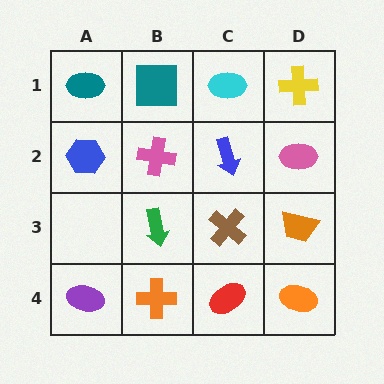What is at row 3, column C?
A brown cross.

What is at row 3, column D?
An orange trapezoid.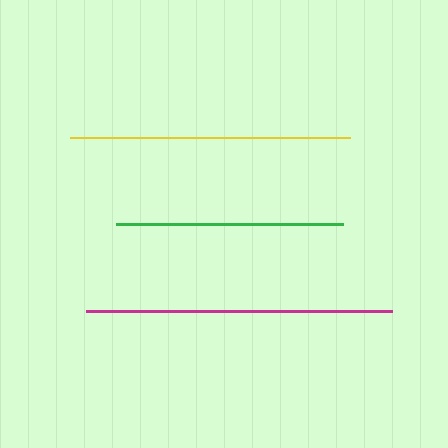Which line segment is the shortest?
The green line is the shortest at approximately 227 pixels.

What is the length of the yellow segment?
The yellow segment is approximately 280 pixels long.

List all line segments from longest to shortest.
From longest to shortest: magenta, yellow, green.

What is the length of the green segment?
The green segment is approximately 227 pixels long.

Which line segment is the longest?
The magenta line is the longest at approximately 306 pixels.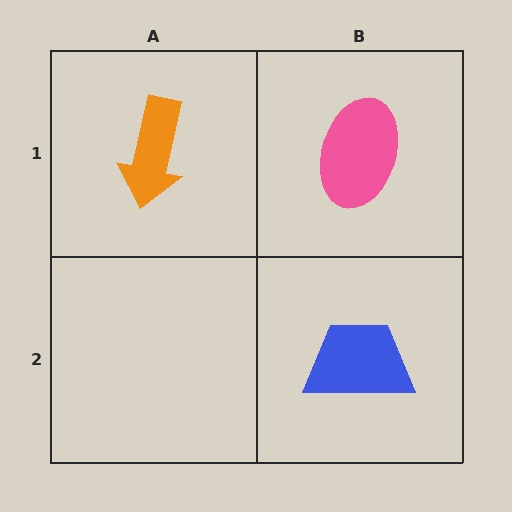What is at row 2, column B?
A blue trapezoid.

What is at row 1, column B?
A pink ellipse.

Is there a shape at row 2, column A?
No, that cell is empty.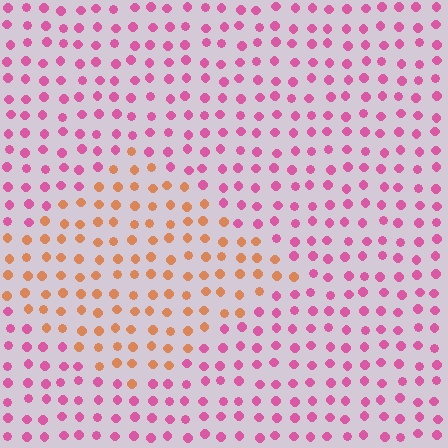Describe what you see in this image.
The image is filled with small pink elements in a uniform arrangement. A diamond-shaped region is visible where the elements are tinted to a slightly different hue, forming a subtle color boundary.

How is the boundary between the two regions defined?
The boundary is defined purely by a slight shift in hue (about 56 degrees). Spacing, size, and orientation are identical on both sides.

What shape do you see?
I see a diamond.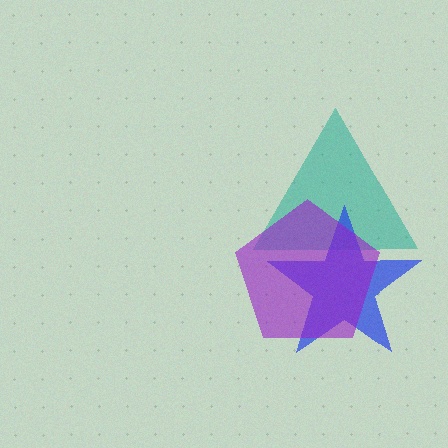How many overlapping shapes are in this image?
There are 3 overlapping shapes in the image.